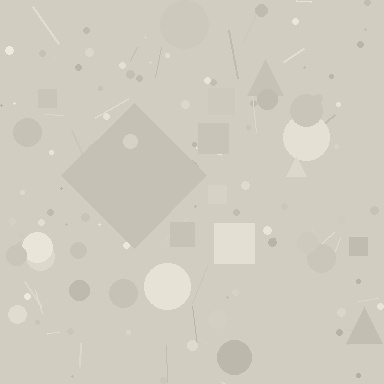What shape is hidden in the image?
A diamond is hidden in the image.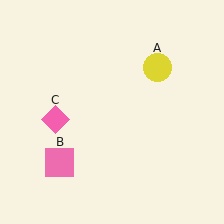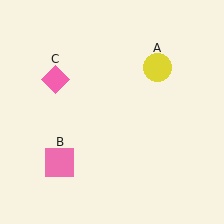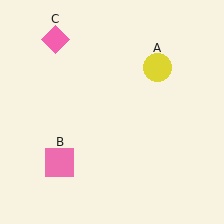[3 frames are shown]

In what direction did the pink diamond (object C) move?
The pink diamond (object C) moved up.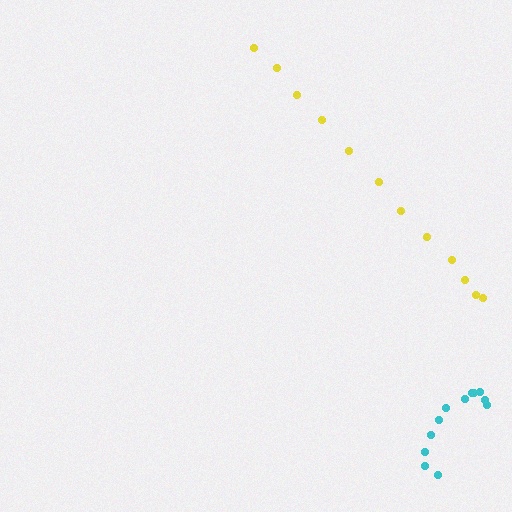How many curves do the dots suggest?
There are 2 distinct paths.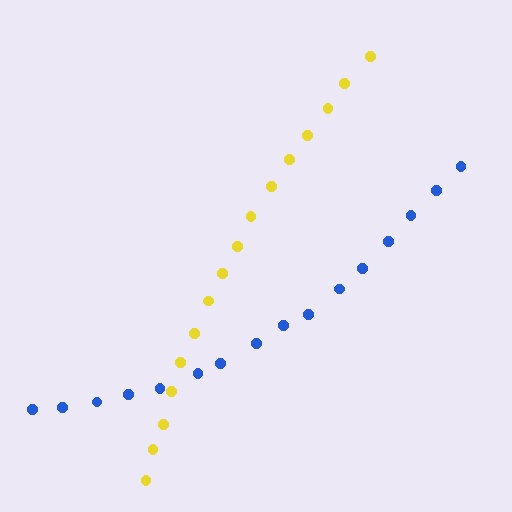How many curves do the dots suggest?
There are 2 distinct paths.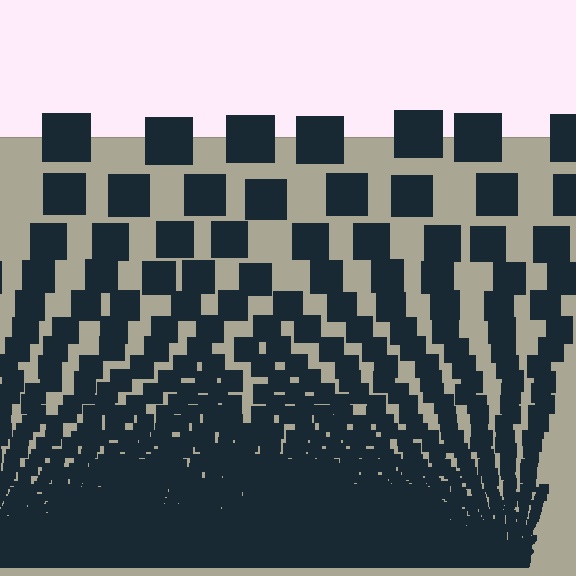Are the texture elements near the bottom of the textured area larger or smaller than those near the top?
Smaller. The gradient is inverted — elements near the bottom are smaller and denser.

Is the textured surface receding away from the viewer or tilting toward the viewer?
The surface appears to tilt toward the viewer. Texture elements get larger and sparser toward the top.